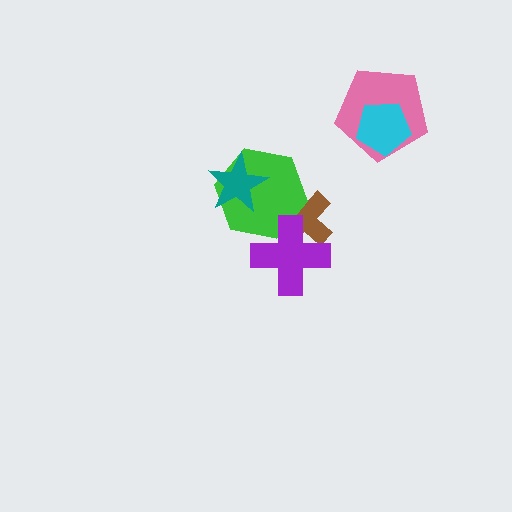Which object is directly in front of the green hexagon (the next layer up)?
The teal star is directly in front of the green hexagon.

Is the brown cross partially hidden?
Yes, it is partially covered by another shape.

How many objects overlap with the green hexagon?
3 objects overlap with the green hexagon.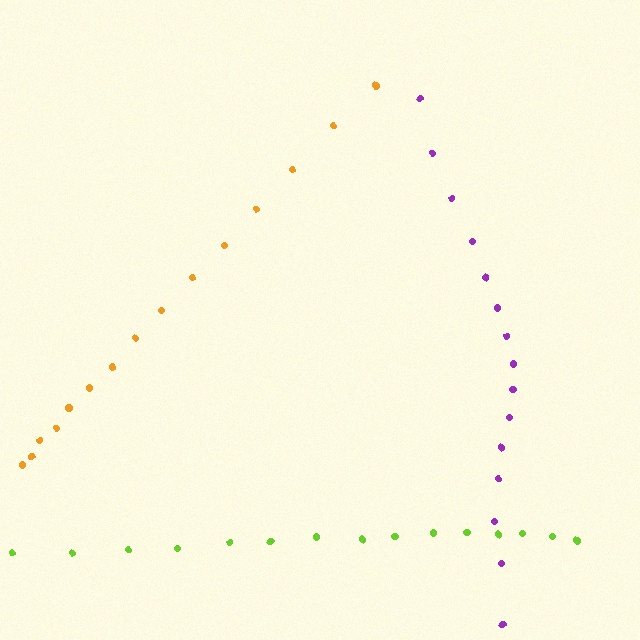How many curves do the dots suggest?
There are 3 distinct paths.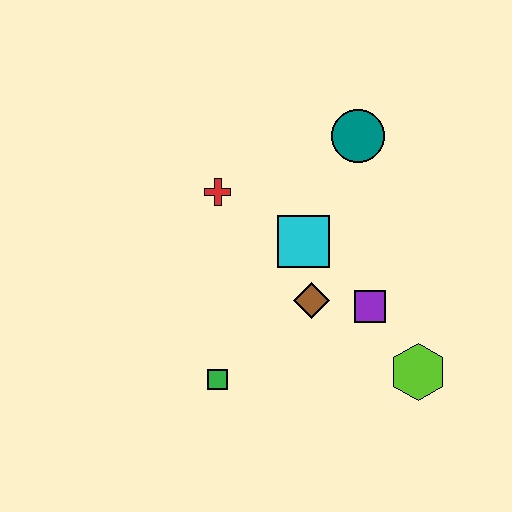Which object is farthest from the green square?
The teal circle is farthest from the green square.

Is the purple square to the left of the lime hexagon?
Yes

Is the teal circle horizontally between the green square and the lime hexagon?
Yes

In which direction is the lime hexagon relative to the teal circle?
The lime hexagon is below the teal circle.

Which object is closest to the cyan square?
The brown diamond is closest to the cyan square.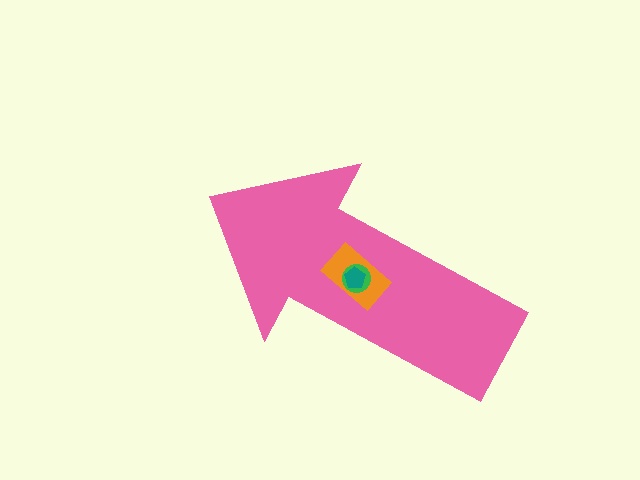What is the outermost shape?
The pink arrow.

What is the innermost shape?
The teal pentagon.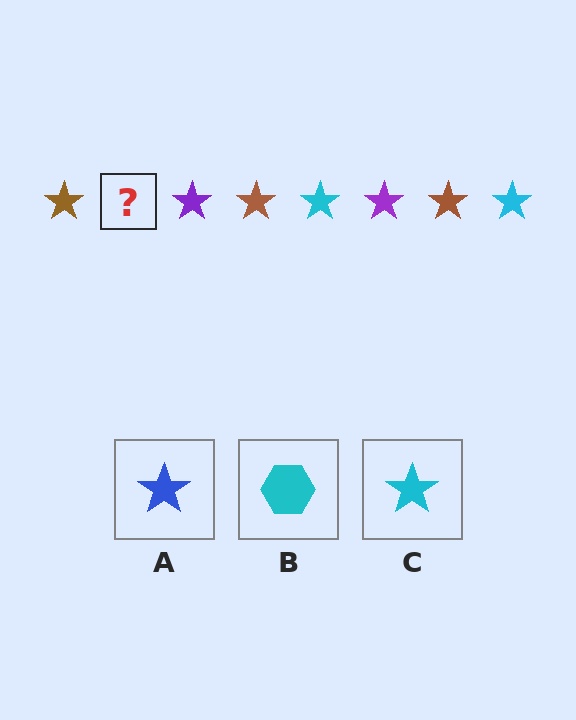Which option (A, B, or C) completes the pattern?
C.